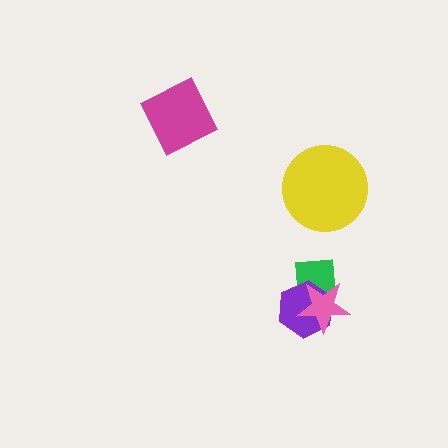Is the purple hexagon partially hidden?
Yes, it is partially covered by another shape.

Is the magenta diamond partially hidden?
No, no other shape covers it.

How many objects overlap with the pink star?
2 objects overlap with the pink star.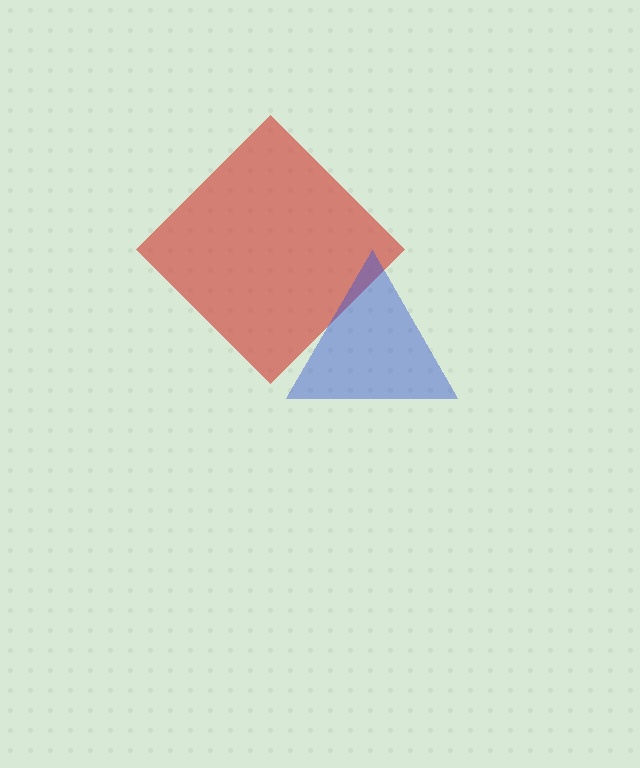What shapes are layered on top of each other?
The layered shapes are: a red diamond, a blue triangle.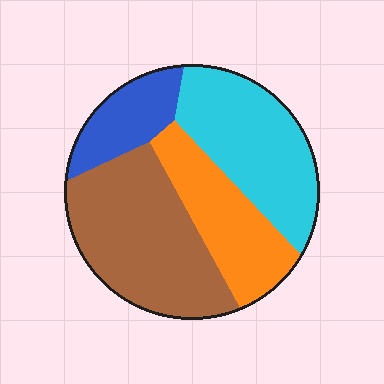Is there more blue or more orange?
Orange.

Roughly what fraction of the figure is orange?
Orange takes up about one fifth (1/5) of the figure.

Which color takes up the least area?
Blue, at roughly 15%.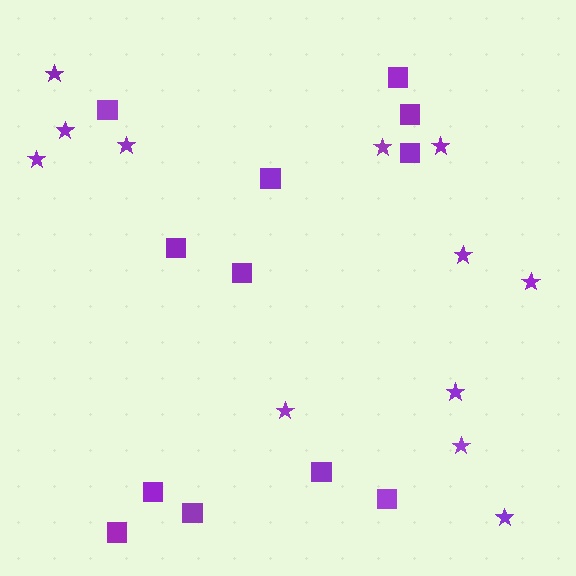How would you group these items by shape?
There are 2 groups: one group of stars (12) and one group of squares (12).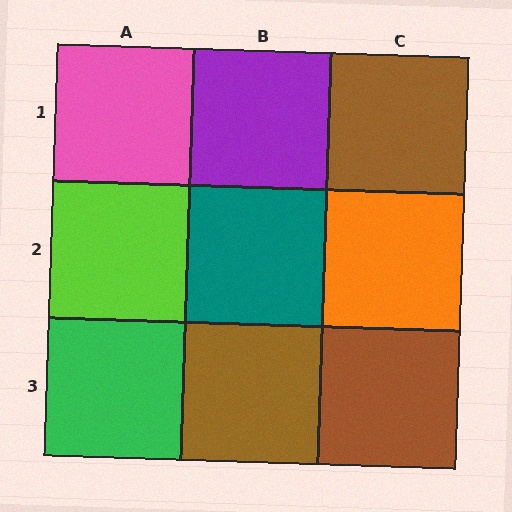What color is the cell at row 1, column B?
Purple.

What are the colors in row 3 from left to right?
Green, brown, brown.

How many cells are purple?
1 cell is purple.